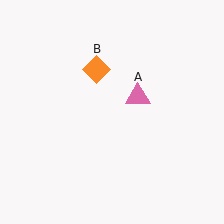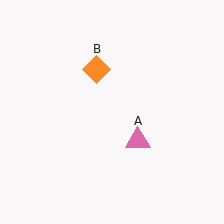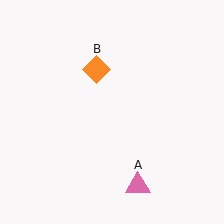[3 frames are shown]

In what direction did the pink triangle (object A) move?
The pink triangle (object A) moved down.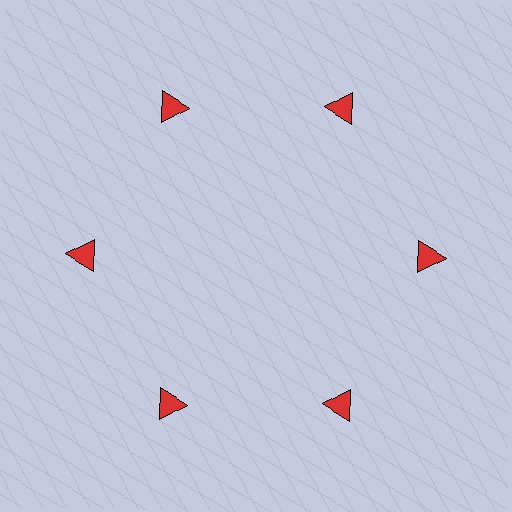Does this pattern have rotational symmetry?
Yes, this pattern has 6-fold rotational symmetry. It looks the same after rotating 60 degrees around the center.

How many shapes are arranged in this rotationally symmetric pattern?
There are 6 shapes, arranged in 6 groups of 1.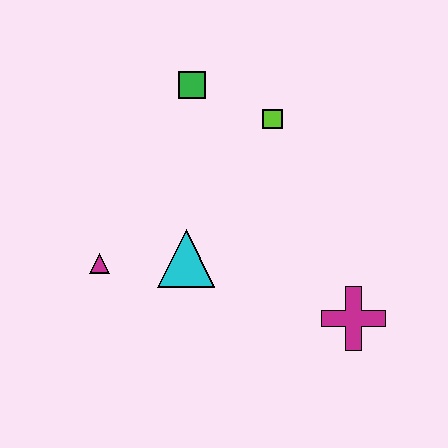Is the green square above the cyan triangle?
Yes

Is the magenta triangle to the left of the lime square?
Yes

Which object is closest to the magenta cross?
The cyan triangle is closest to the magenta cross.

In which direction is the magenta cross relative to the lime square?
The magenta cross is below the lime square.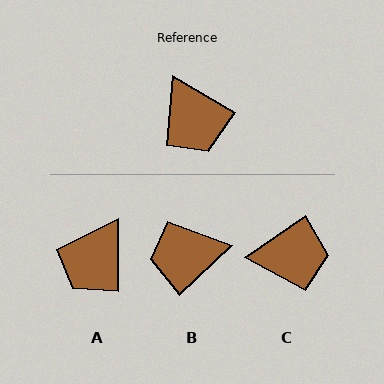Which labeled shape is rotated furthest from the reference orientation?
B, about 106 degrees away.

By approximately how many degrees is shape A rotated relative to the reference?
Approximately 59 degrees clockwise.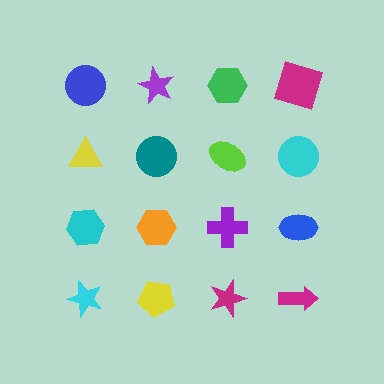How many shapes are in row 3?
4 shapes.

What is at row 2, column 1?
A yellow triangle.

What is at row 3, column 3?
A purple cross.